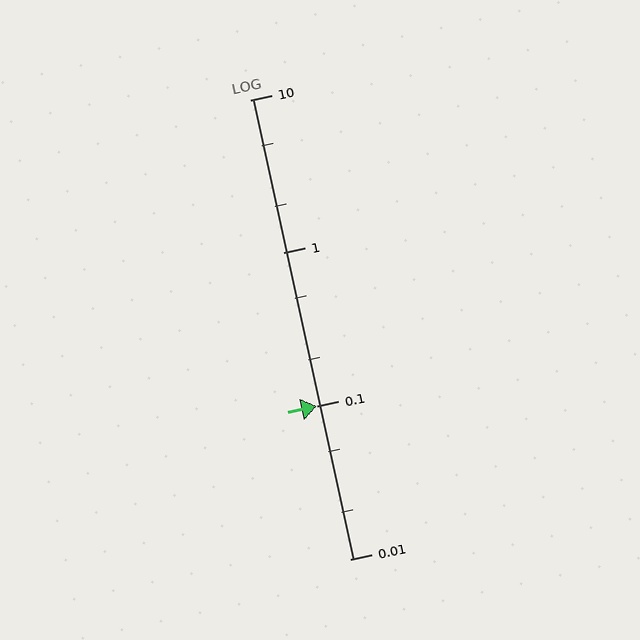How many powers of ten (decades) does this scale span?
The scale spans 3 decades, from 0.01 to 10.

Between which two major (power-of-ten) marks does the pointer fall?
The pointer is between 0.1 and 1.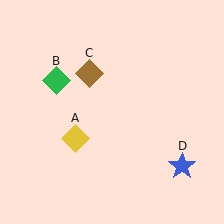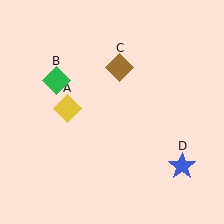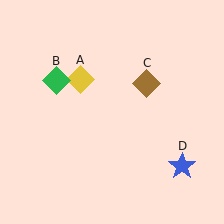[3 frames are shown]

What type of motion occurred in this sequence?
The yellow diamond (object A), brown diamond (object C) rotated clockwise around the center of the scene.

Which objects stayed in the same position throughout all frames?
Green diamond (object B) and blue star (object D) remained stationary.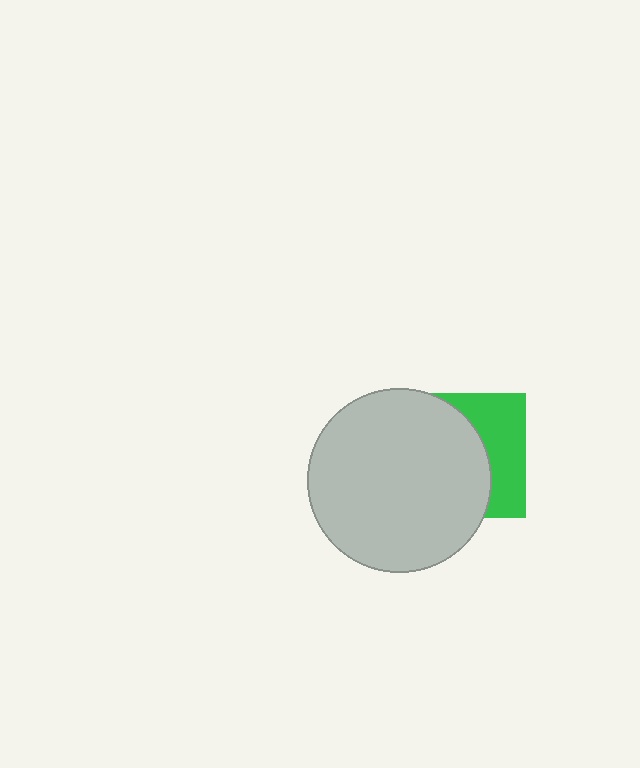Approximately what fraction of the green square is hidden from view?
Roughly 63% of the green square is hidden behind the light gray circle.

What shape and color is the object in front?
The object in front is a light gray circle.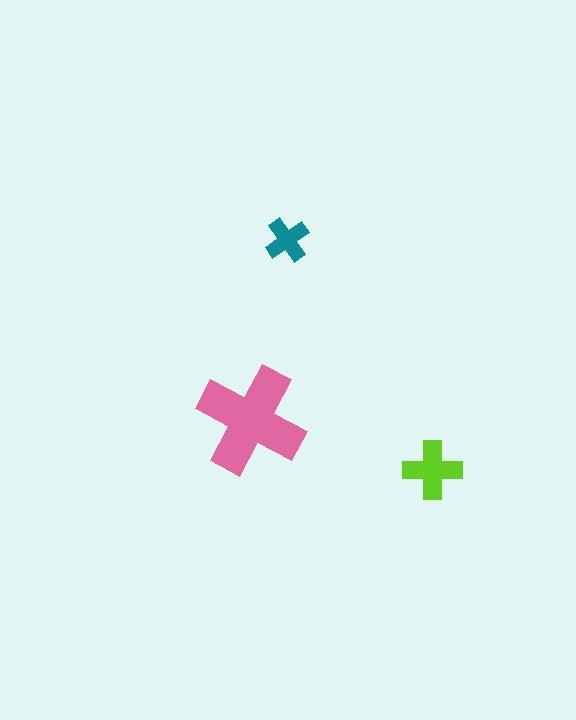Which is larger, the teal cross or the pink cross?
The pink one.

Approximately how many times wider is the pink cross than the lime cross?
About 2 times wider.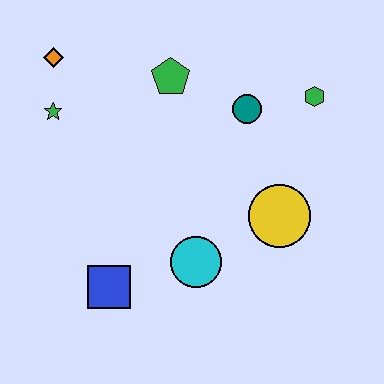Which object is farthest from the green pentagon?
The blue square is farthest from the green pentagon.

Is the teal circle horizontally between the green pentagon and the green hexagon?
Yes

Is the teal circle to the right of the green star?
Yes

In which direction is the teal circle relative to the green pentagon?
The teal circle is to the right of the green pentagon.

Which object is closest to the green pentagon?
The teal circle is closest to the green pentagon.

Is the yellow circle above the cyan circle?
Yes